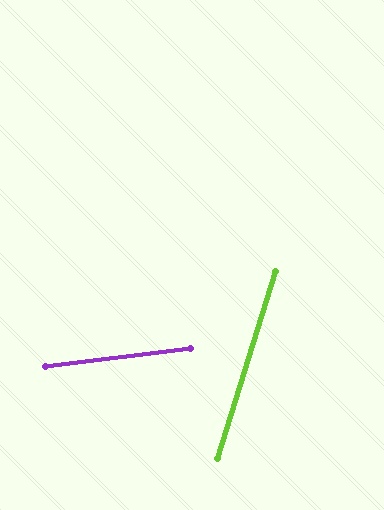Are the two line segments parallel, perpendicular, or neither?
Neither parallel nor perpendicular — they differ by about 66°.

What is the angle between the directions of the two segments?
Approximately 66 degrees.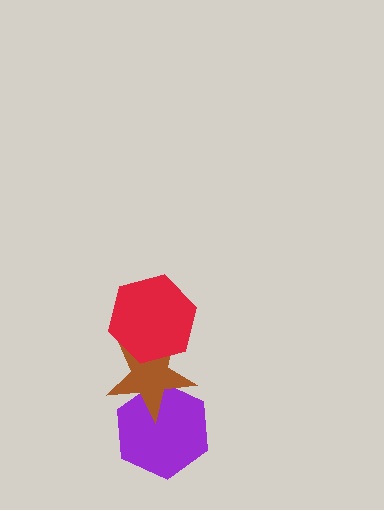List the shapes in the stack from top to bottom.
From top to bottom: the red hexagon, the brown star, the purple hexagon.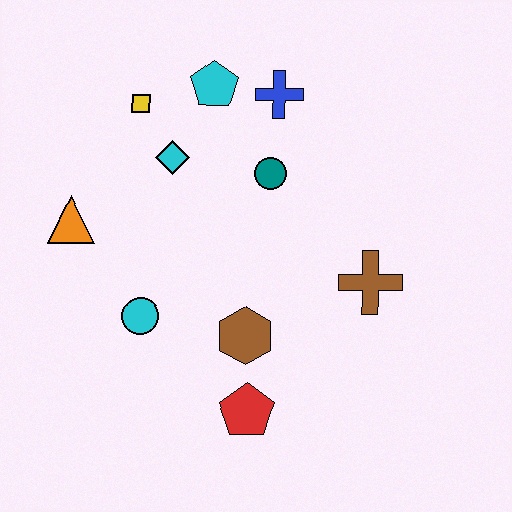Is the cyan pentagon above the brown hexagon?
Yes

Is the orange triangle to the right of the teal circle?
No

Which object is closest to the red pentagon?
The brown hexagon is closest to the red pentagon.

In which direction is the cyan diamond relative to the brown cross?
The cyan diamond is to the left of the brown cross.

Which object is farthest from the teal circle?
The red pentagon is farthest from the teal circle.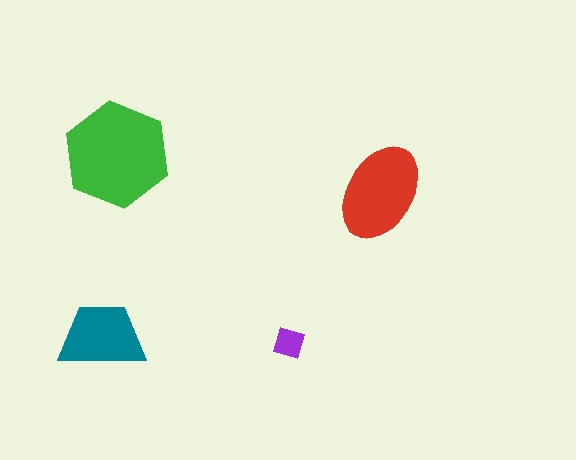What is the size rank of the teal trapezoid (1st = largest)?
3rd.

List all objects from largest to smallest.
The green hexagon, the red ellipse, the teal trapezoid, the purple diamond.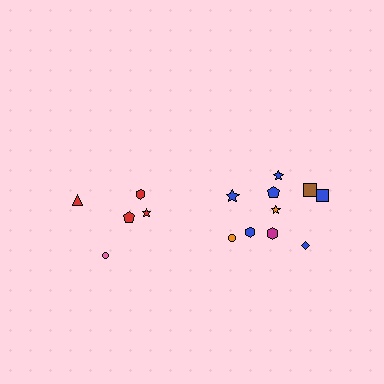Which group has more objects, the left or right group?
The right group.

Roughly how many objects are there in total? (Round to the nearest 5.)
Roughly 15 objects in total.